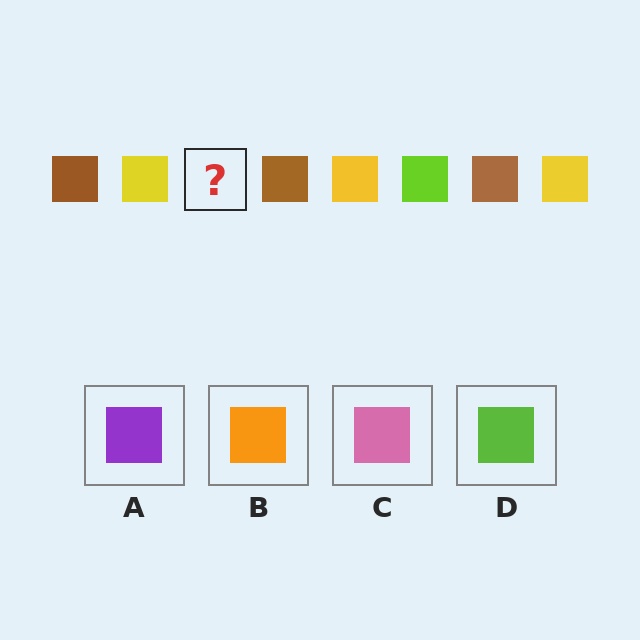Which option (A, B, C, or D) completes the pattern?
D.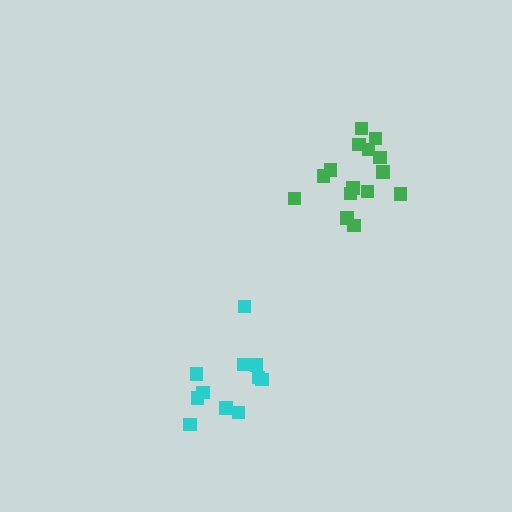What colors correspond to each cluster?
The clusters are colored: green, cyan.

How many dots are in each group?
Group 1: 15 dots, Group 2: 11 dots (26 total).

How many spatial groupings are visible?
There are 2 spatial groupings.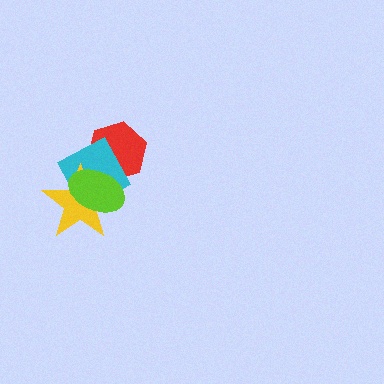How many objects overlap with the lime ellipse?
3 objects overlap with the lime ellipse.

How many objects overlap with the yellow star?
3 objects overlap with the yellow star.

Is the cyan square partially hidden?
Yes, it is partially covered by another shape.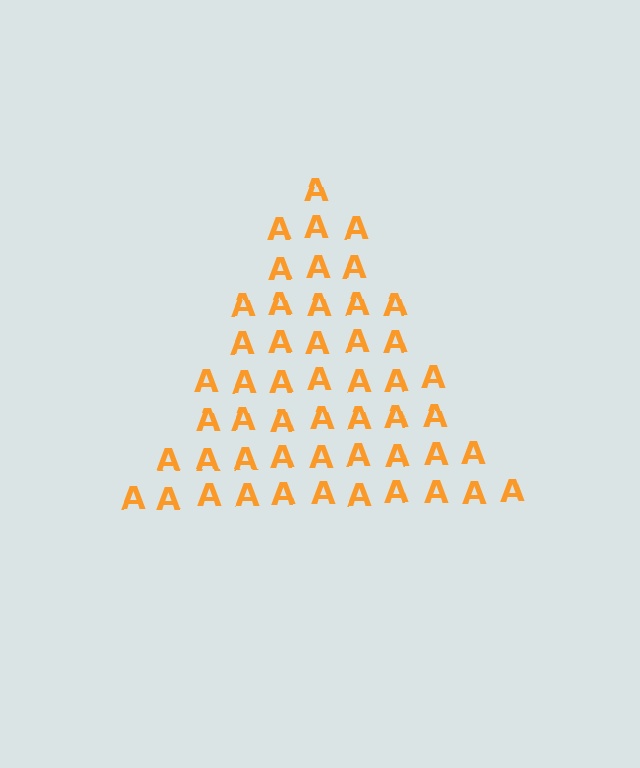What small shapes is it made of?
It is made of small letter A's.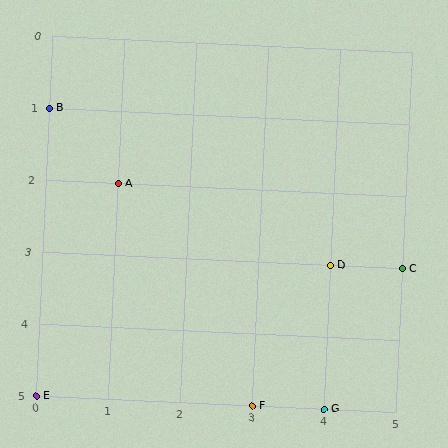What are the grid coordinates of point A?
Point A is at grid coordinates (1, 2).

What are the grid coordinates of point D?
Point D is at grid coordinates (4, 3).